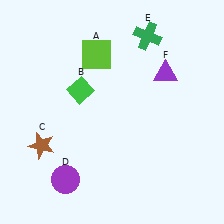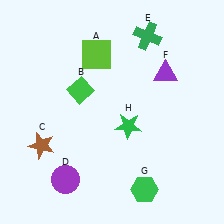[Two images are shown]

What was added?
A green hexagon (G), a green star (H) were added in Image 2.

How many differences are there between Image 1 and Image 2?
There are 2 differences between the two images.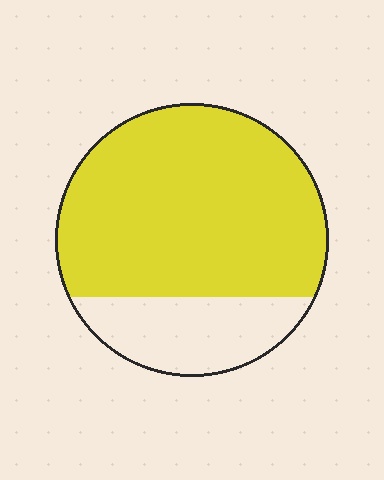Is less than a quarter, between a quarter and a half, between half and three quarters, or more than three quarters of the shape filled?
More than three quarters.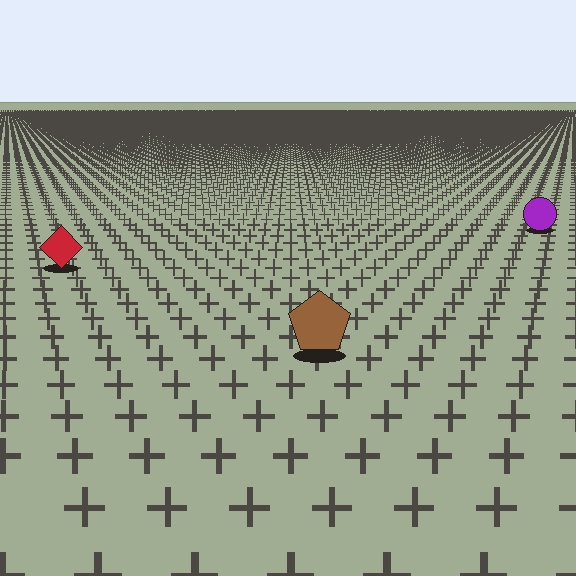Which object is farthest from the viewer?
The purple circle is farthest from the viewer. It appears smaller and the ground texture around it is denser.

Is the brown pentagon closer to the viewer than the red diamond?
Yes. The brown pentagon is closer — you can tell from the texture gradient: the ground texture is coarser near it.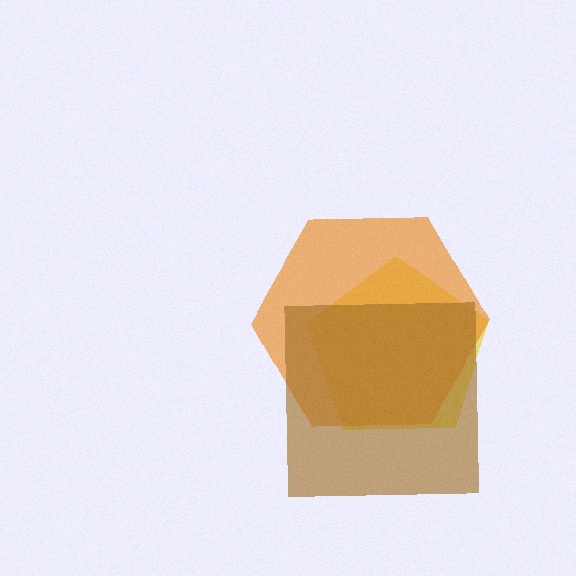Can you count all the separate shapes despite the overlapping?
Yes, there are 3 separate shapes.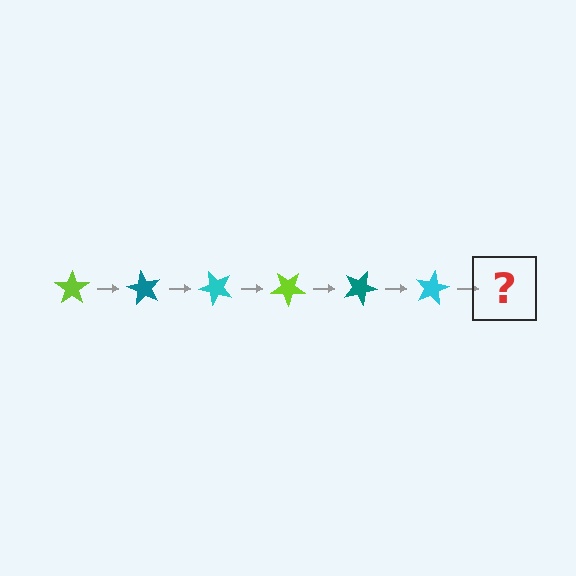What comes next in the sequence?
The next element should be a lime star, rotated 360 degrees from the start.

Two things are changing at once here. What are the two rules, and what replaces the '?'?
The two rules are that it rotates 60 degrees each step and the color cycles through lime, teal, and cyan. The '?' should be a lime star, rotated 360 degrees from the start.